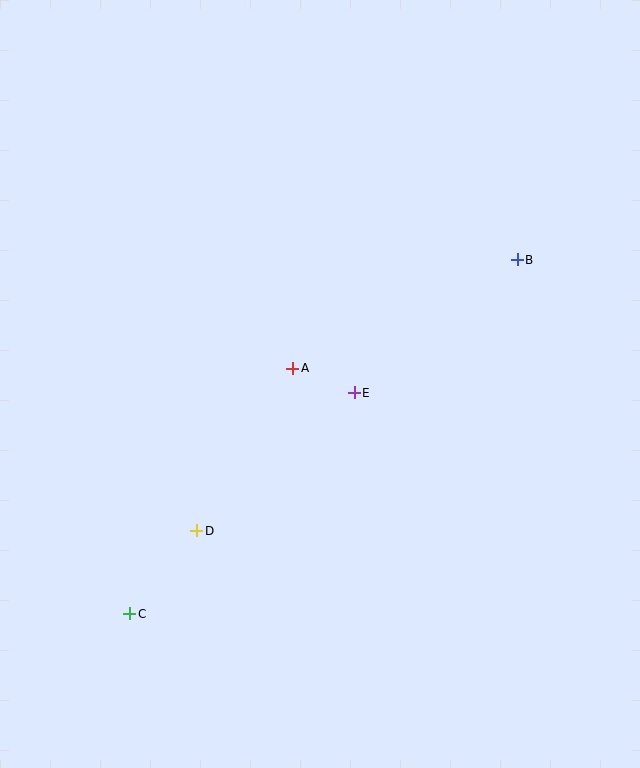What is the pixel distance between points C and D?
The distance between C and D is 106 pixels.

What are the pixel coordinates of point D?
Point D is at (197, 531).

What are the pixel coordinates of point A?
Point A is at (293, 368).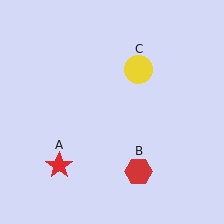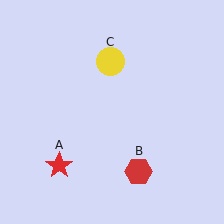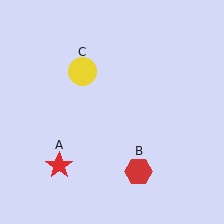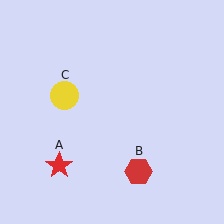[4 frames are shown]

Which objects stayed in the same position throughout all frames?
Red star (object A) and red hexagon (object B) remained stationary.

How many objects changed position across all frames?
1 object changed position: yellow circle (object C).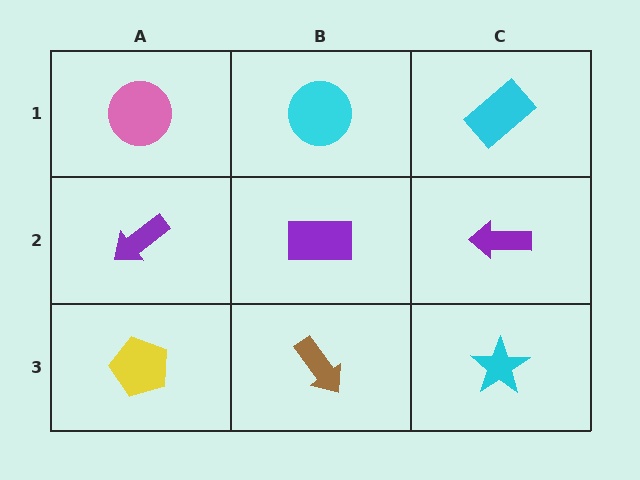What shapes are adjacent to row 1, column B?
A purple rectangle (row 2, column B), a pink circle (row 1, column A), a cyan rectangle (row 1, column C).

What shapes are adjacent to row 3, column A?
A purple arrow (row 2, column A), a brown arrow (row 3, column B).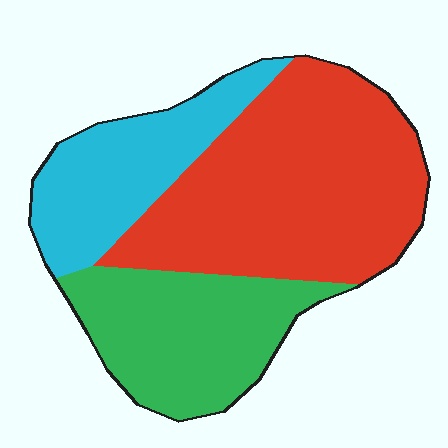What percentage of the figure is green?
Green takes up about one quarter (1/4) of the figure.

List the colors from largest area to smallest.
From largest to smallest: red, green, cyan.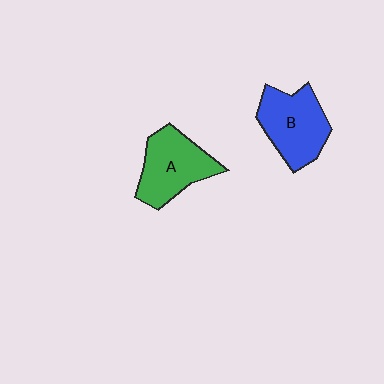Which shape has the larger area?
Shape B (blue).